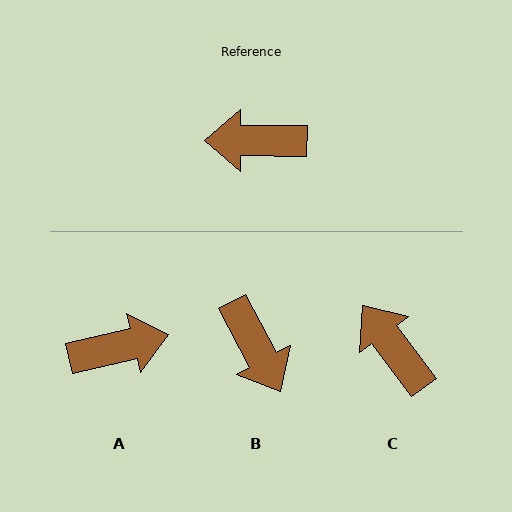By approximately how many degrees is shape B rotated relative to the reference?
Approximately 119 degrees counter-clockwise.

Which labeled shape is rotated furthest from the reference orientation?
A, about 166 degrees away.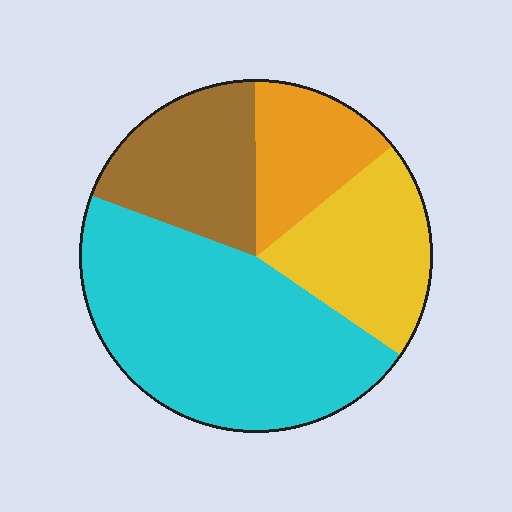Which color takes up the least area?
Orange, at roughly 15%.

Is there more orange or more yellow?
Yellow.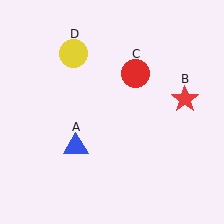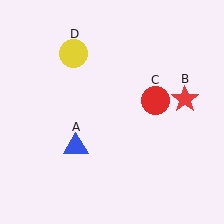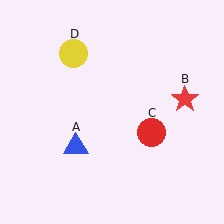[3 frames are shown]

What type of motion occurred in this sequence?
The red circle (object C) rotated clockwise around the center of the scene.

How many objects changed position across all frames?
1 object changed position: red circle (object C).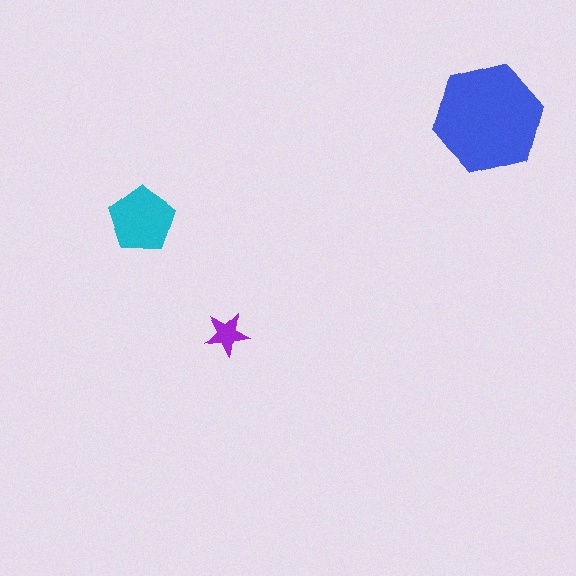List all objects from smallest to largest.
The purple star, the cyan pentagon, the blue hexagon.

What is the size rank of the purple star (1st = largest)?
3rd.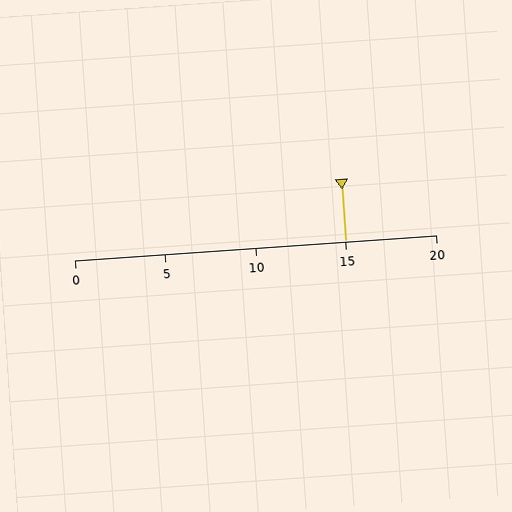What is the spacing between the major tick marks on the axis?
The major ticks are spaced 5 apart.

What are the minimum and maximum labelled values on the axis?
The axis runs from 0 to 20.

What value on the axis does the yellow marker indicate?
The marker indicates approximately 15.